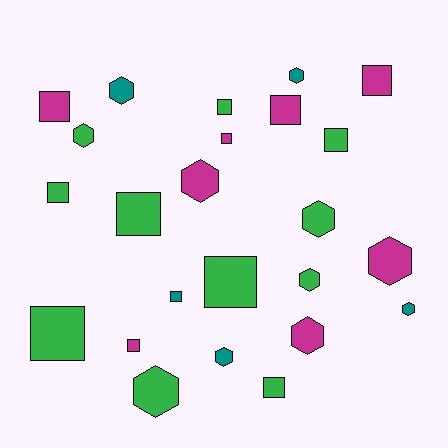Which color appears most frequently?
Green, with 11 objects.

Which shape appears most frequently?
Square, with 13 objects.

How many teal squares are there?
There is 1 teal square.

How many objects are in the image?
There are 24 objects.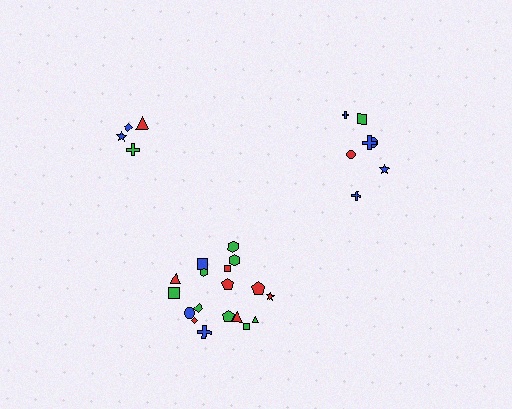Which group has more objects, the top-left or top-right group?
The top-right group.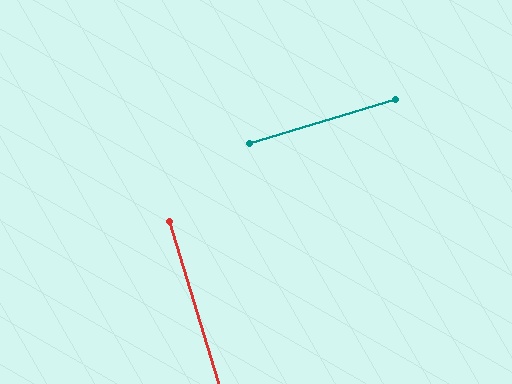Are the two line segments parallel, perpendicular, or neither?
Perpendicular — they meet at approximately 90°.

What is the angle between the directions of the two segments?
Approximately 90 degrees.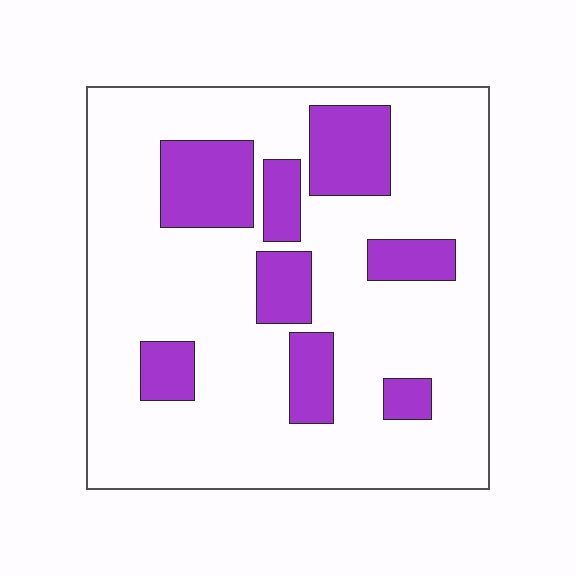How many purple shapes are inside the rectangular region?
8.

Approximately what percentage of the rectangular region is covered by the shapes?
Approximately 20%.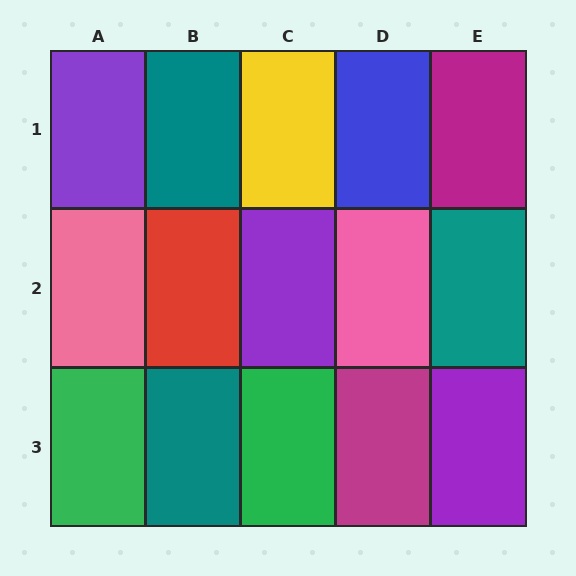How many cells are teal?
3 cells are teal.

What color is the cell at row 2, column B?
Red.